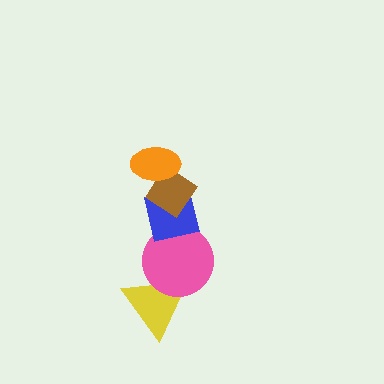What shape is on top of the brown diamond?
The orange ellipse is on top of the brown diamond.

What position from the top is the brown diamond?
The brown diamond is 2nd from the top.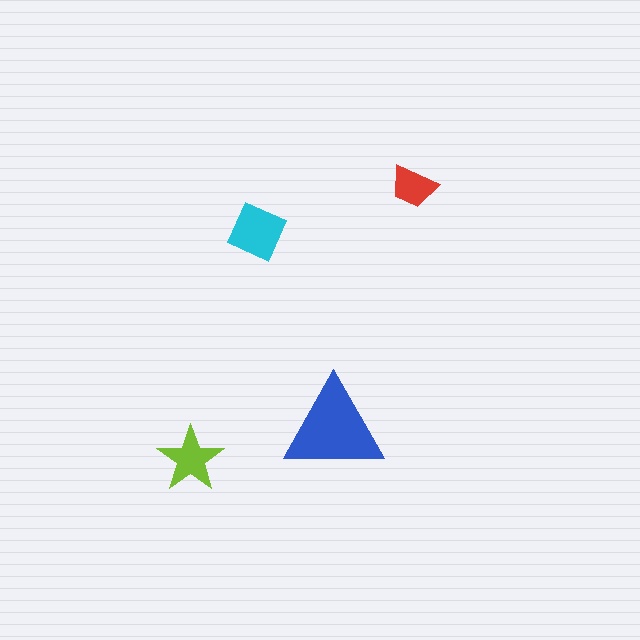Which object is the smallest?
The red trapezoid.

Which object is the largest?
The blue triangle.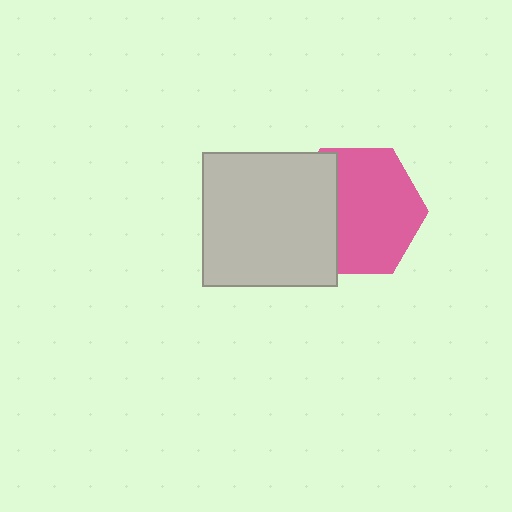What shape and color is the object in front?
The object in front is a light gray square.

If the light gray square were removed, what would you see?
You would see the complete pink hexagon.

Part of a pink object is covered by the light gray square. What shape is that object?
It is a hexagon.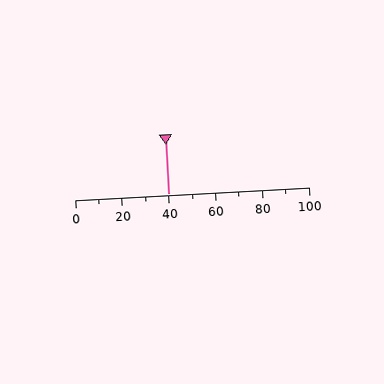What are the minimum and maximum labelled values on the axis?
The axis runs from 0 to 100.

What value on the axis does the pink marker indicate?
The marker indicates approximately 40.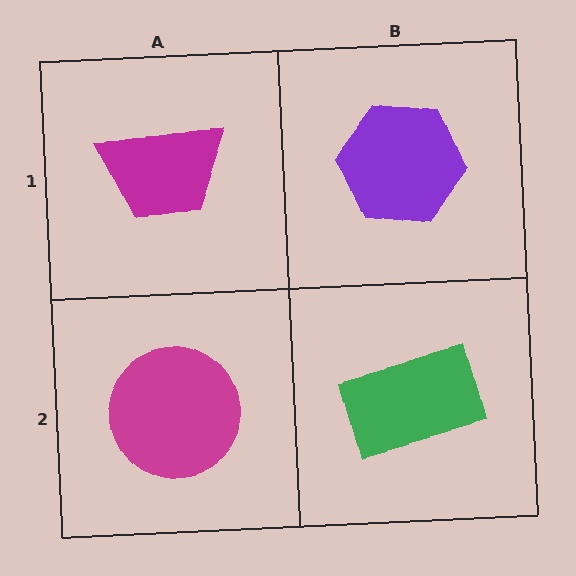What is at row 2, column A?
A magenta circle.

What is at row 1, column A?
A magenta trapezoid.